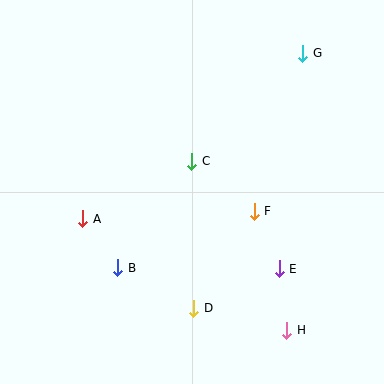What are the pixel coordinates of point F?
Point F is at (254, 211).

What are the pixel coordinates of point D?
Point D is at (194, 308).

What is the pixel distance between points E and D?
The distance between E and D is 94 pixels.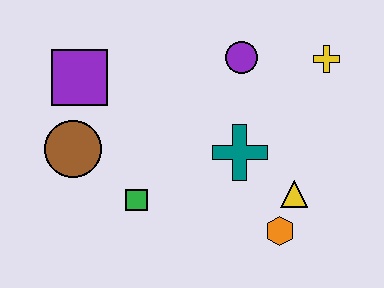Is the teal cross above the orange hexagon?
Yes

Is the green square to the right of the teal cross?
No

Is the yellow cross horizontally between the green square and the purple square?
No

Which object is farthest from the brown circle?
The yellow cross is farthest from the brown circle.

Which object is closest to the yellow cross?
The purple circle is closest to the yellow cross.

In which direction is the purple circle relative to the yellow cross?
The purple circle is to the left of the yellow cross.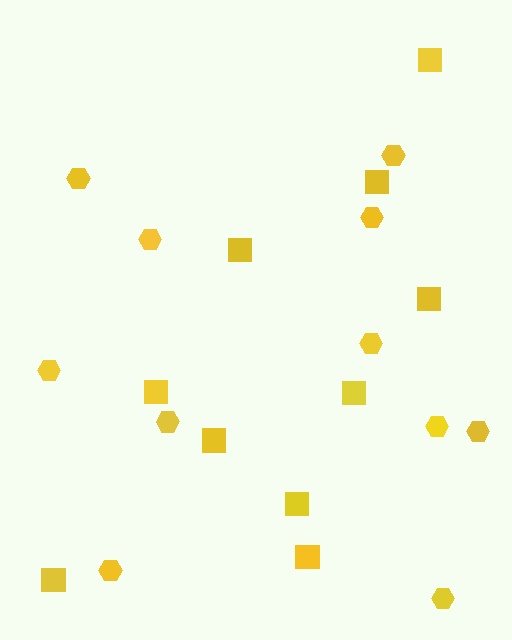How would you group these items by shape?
There are 2 groups: one group of hexagons (11) and one group of squares (10).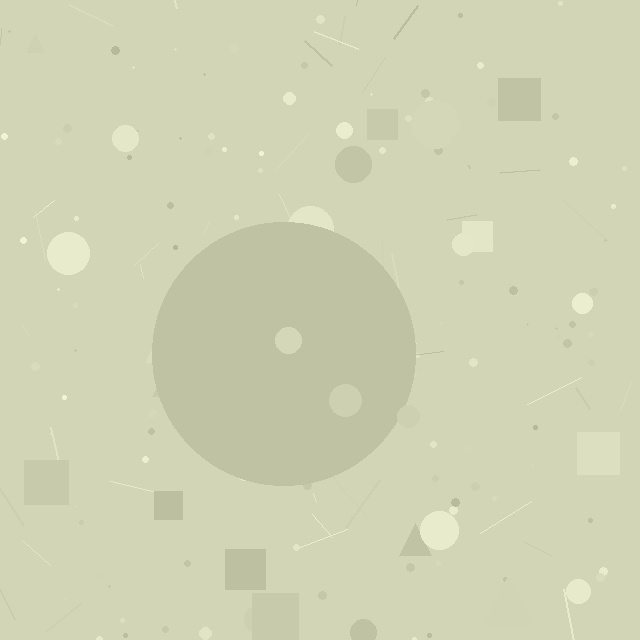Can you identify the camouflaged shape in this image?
The camouflaged shape is a circle.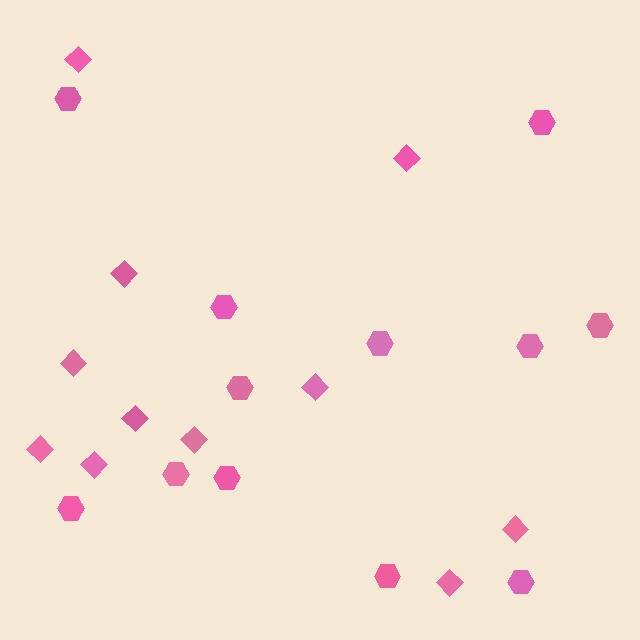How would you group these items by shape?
There are 2 groups: one group of diamonds (11) and one group of hexagons (12).